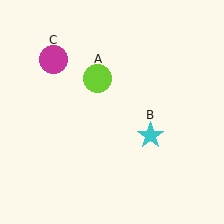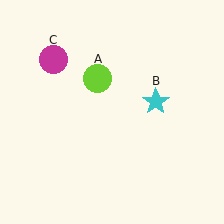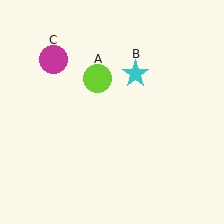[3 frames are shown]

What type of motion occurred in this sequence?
The cyan star (object B) rotated counterclockwise around the center of the scene.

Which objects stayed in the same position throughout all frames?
Lime circle (object A) and magenta circle (object C) remained stationary.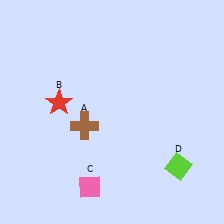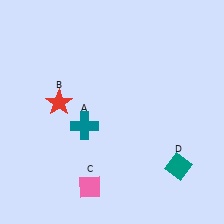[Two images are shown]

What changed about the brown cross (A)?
In Image 1, A is brown. In Image 2, it changed to teal.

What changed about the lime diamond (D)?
In Image 1, D is lime. In Image 2, it changed to teal.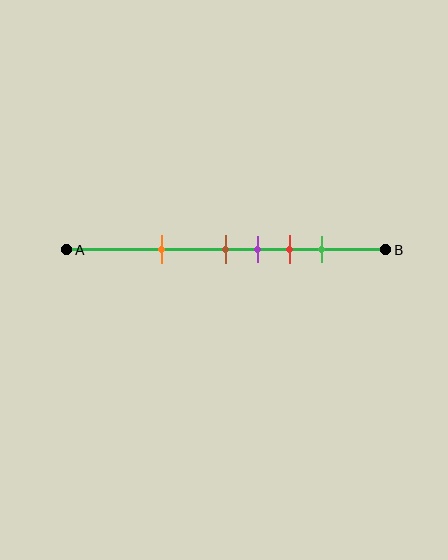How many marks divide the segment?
There are 5 marks dividing the segment.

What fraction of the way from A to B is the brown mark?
The brown mark is approximately 50% (0.5) of the way from A to B.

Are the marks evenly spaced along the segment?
No, the marks are not evenly spaced.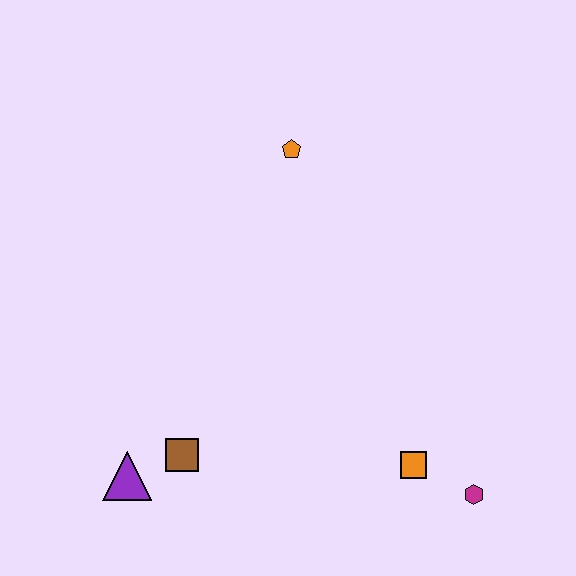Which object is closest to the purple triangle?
The brown square is closest to the purple triangle.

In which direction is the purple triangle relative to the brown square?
The purple triangle is to the left of the brown square.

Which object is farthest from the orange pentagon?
The magenta hexagon is farthest from the orange pentagon.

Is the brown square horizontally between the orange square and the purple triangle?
Yes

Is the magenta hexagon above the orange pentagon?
No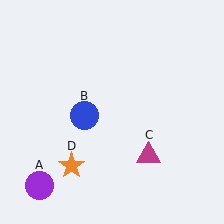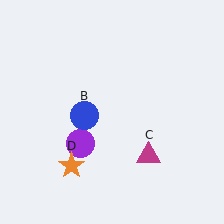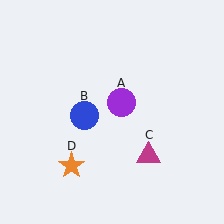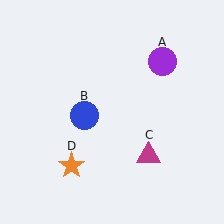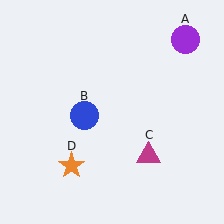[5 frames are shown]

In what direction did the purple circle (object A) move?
The purple circle (object A) moved up and to the right.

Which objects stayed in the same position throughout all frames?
Blue circle (object B) and magenta triangle (object C) and orange star (object D) remained stationary.